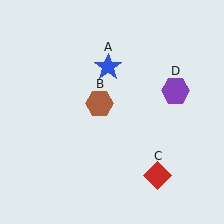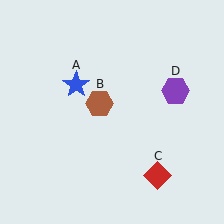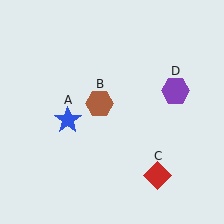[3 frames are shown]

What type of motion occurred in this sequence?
The blue star (object A) rotated counterclockwise around the center of the scene.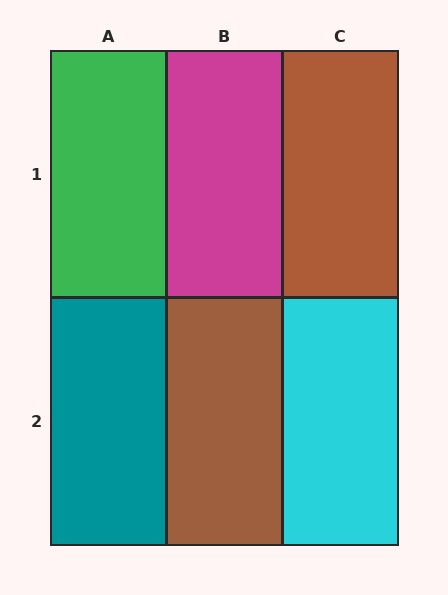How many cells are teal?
1 cell is teal.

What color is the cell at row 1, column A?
Green.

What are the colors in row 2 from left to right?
Teal, brown, cyan.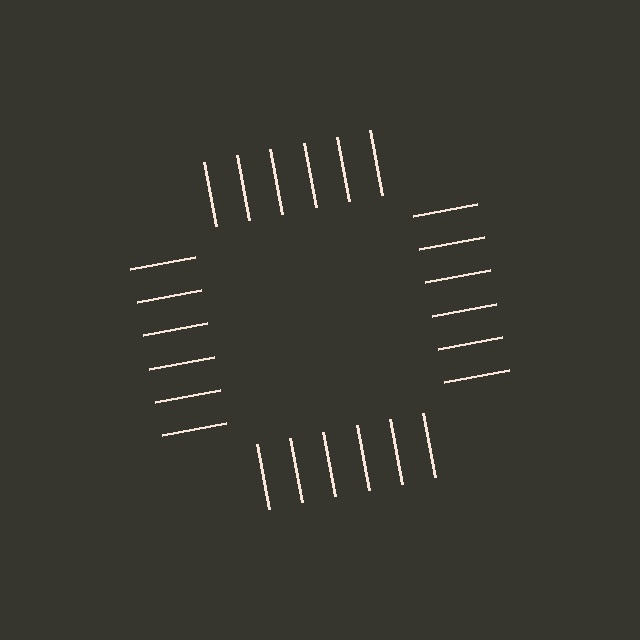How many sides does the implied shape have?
4 sides — the line-ends trace a square.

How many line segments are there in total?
24 — 6 along each of the 4 edges.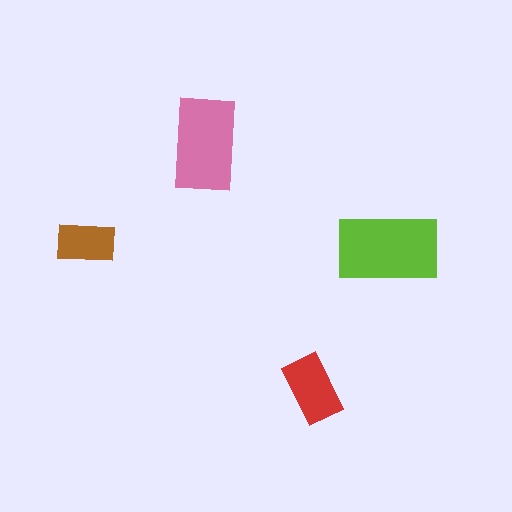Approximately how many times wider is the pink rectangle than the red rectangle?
About 1.5 times wider.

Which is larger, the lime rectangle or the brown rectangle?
The lime one.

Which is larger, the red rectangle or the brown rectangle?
The red one.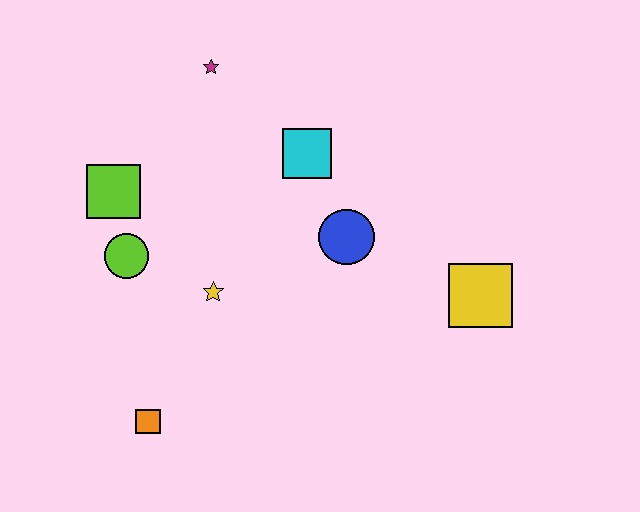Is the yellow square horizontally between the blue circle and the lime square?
No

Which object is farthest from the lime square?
The yellow square is farthest from the lime square.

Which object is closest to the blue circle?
The cyan square is closest to the blue circle.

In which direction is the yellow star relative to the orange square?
The yellow star is above the orange square.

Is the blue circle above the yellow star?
Yes